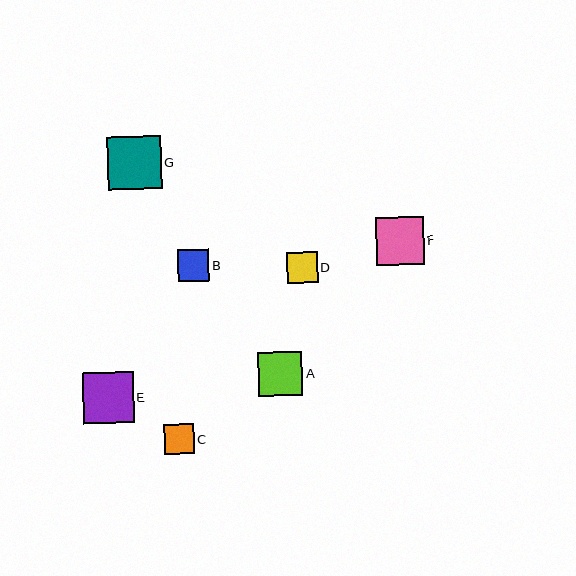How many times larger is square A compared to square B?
Square A is approximately 1.4 times the size of square B.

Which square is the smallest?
Square C is the smallest with a size of approximately 30 pixels.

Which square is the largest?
Square G is the largest with a size of approximately 54 pixels.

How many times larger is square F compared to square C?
Square F is approximately 1.6 times the size of square C.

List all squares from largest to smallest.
From largest to smallest: G, E, F, A, B, D, C.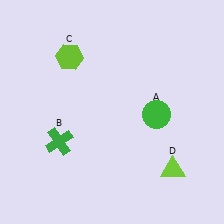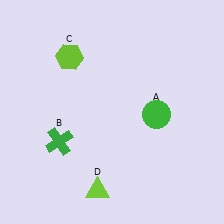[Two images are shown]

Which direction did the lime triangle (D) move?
The lime triangle (D) moved left.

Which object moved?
The lime triangle (D) moved left.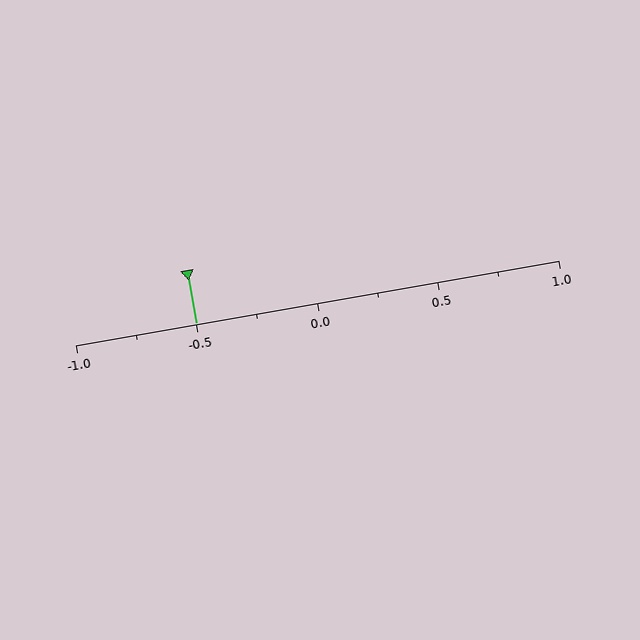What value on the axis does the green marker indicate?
The marker indicates approximately -0.5.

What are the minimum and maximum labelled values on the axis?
The axis runs from -1.0 to 1.0.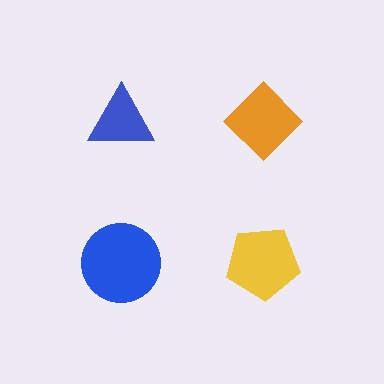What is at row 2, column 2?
A yellow pentagon.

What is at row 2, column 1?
A blue circle.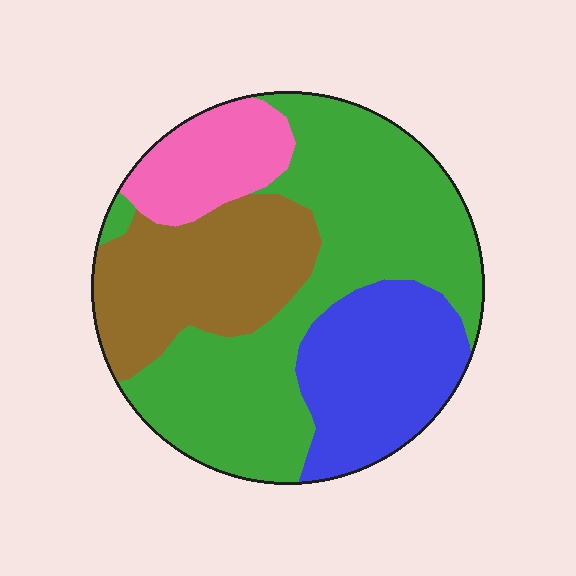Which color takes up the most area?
Green, at roughly 45%.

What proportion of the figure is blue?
Blue covers roughly 20% of the figure.